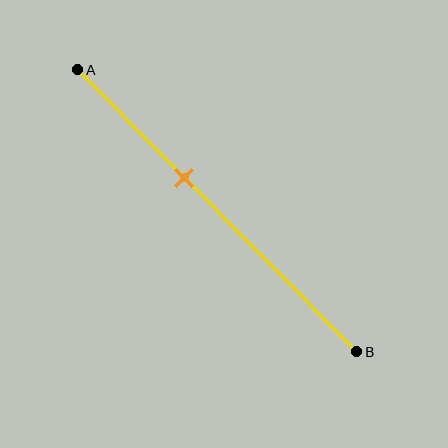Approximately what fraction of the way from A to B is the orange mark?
The orange mark is approximately 40% of the way from A to B.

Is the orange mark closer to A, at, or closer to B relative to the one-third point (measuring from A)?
The orange mark is closer to point B than the one-third point of segment AB.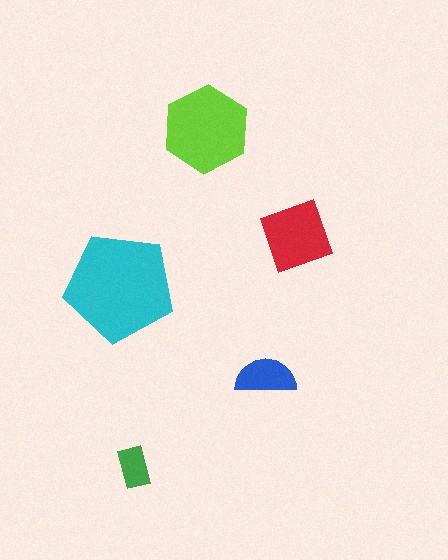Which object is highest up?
The lime hexagon is topmost.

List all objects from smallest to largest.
The green rectangle, the blue semicircle, the red diamond, the lime hexagon, the cyan pentagon.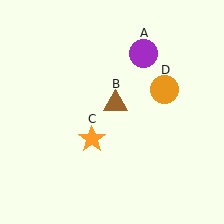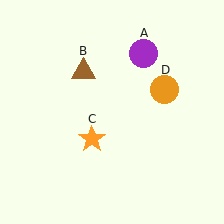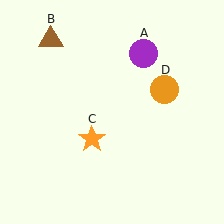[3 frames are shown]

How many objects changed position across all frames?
1 object changed position: brown triangle (object B).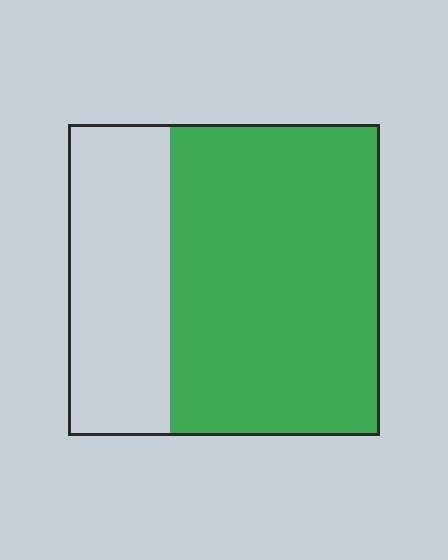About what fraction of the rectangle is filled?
About two thirds (2/3).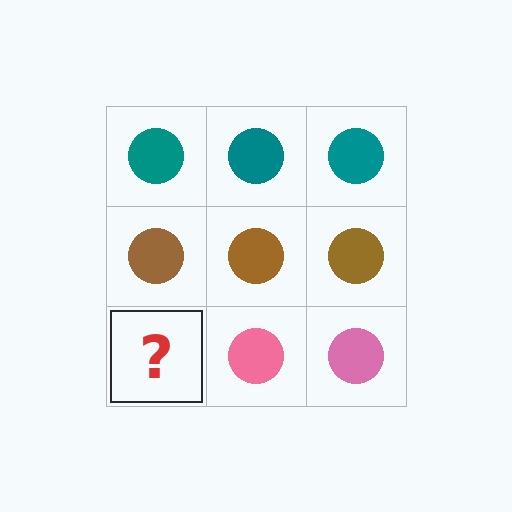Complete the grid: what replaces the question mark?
The question mark should be replaced with a pink circle.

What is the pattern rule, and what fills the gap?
The rule is that each row has a consistent color. The gap should be filled with a pink circle.